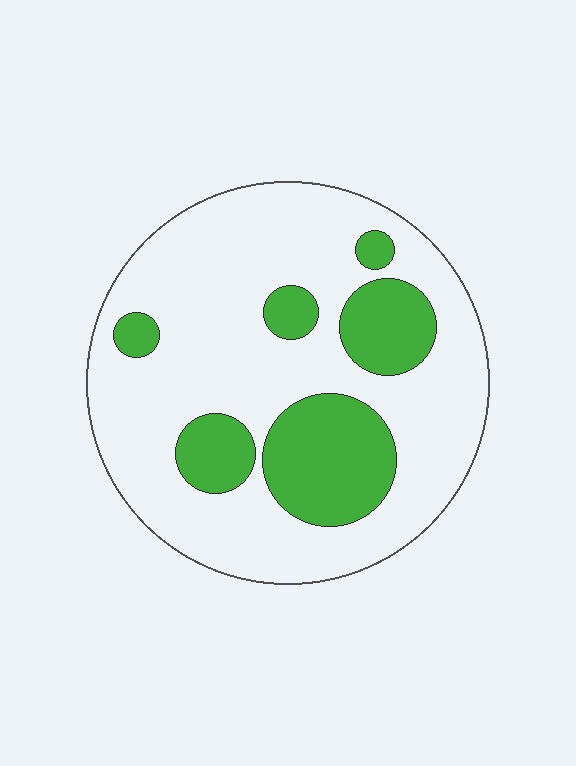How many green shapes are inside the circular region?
6.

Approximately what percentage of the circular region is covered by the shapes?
Approximately 25%.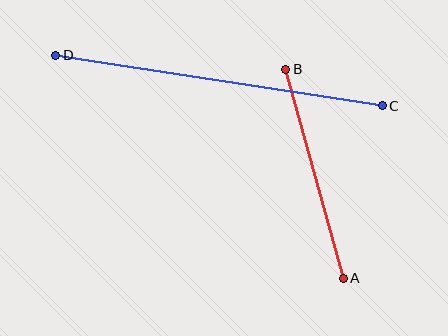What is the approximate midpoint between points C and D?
The midpoint is at approximately (219, 80) pixels.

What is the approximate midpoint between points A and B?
The midpoint is at approximately (315, 174) pixels.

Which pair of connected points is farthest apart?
Points C and D are farthest apart.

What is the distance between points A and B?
The distance is approximately 216 pixels.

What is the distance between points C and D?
The distance is approximately 330 pixels.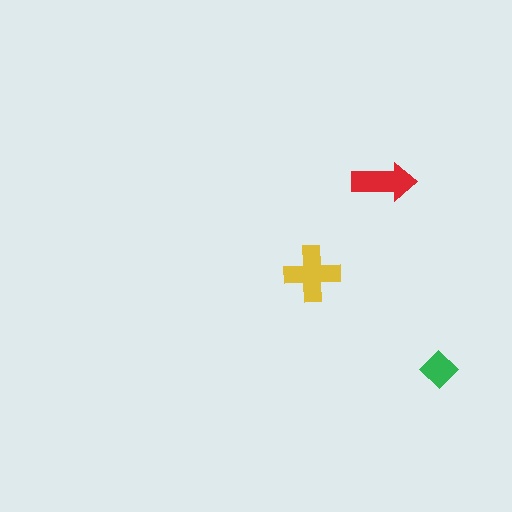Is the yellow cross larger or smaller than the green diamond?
Larger.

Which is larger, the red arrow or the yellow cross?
The yellow cross.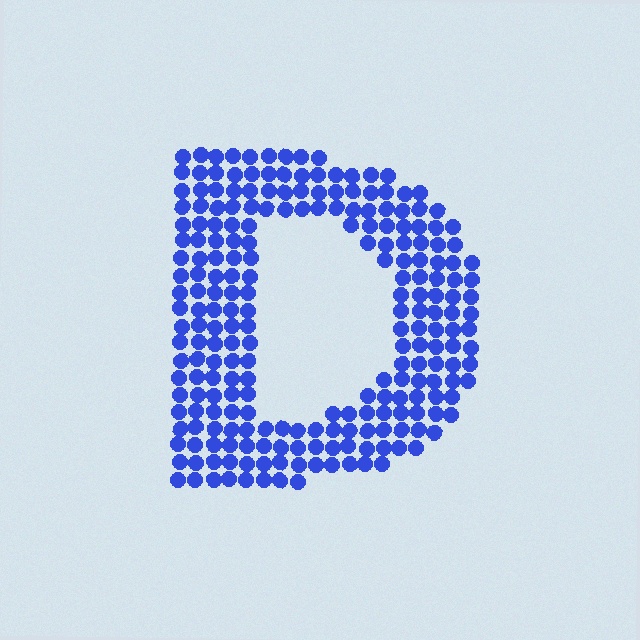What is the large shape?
The large shape is the letter D.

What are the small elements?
The small elements are circles.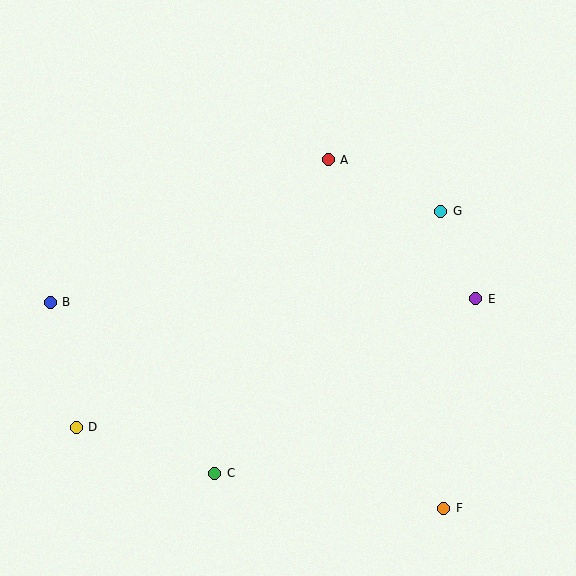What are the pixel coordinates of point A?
Point A is at (328, 160).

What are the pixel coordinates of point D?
Point D is at (76, 427).